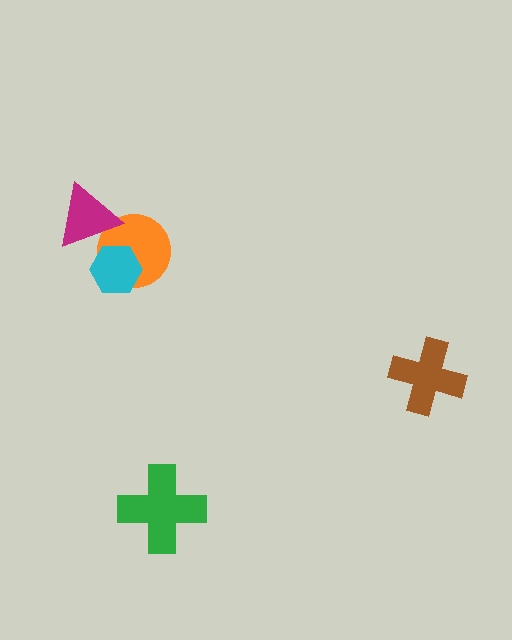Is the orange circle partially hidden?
Yes, it is partially covered by another shape.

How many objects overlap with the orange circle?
2 objects overlap with the orange circle.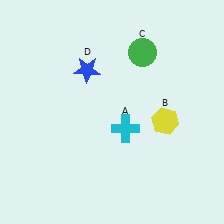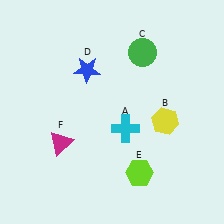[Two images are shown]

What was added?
A lime hexagon (E), a magenta triangle (F) were added in Image 2.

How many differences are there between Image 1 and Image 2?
There are 2 differences between the two images.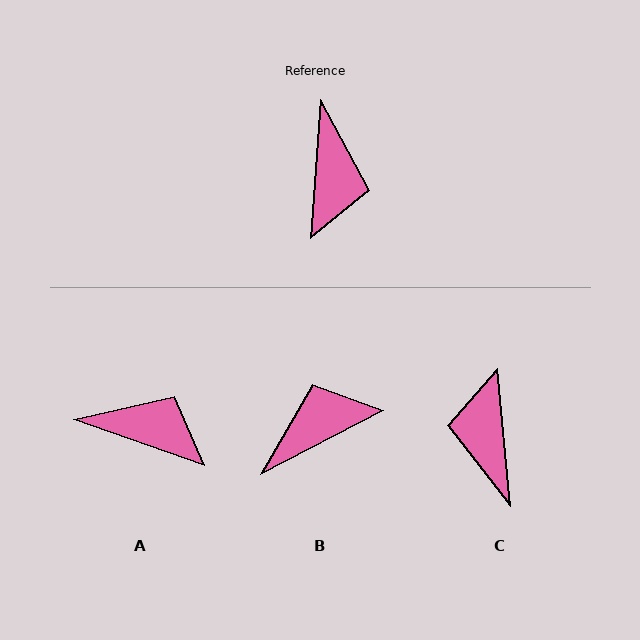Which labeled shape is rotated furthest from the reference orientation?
C, about 171 degrees away.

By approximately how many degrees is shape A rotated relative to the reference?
Approximately 75 degrees counter-clockwise.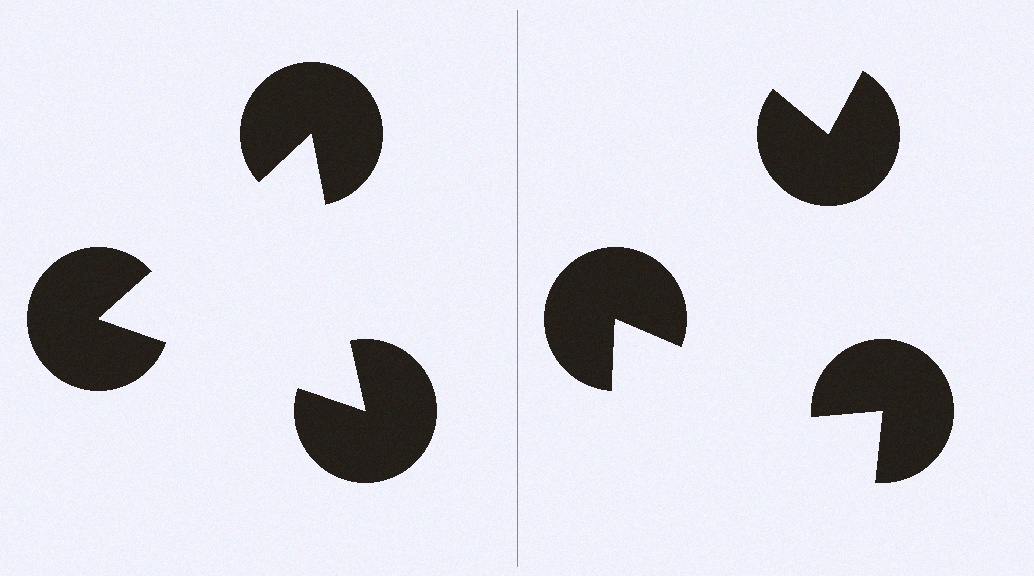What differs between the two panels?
The pac-man discs are positioned identically on both sides; only the wedge orientations differ. On the left they align to a triangle; on the right they are misaligned.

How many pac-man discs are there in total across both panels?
6 — 3 on each side.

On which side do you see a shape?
An illusory triangle appears on the left side. On the right side the wedge cuts are rotated, so no coherent shape forms.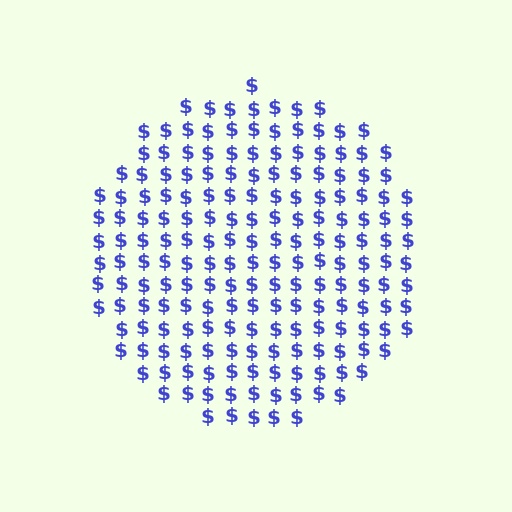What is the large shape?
The large shape is a circle.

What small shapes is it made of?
It is made of small dollar signs.